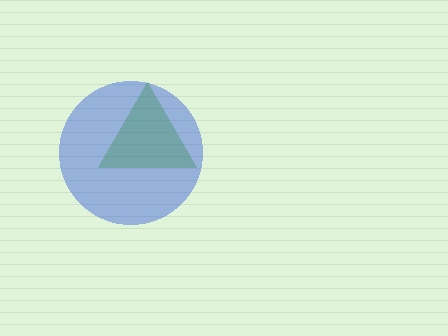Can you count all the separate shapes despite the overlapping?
Yes, there are 2 separate shapes.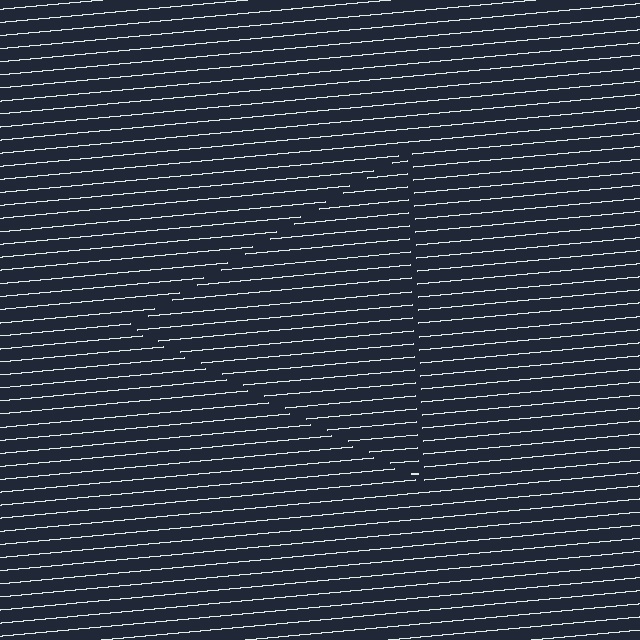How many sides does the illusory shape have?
3 sides — the line-ends trace a triangle.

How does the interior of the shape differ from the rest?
The interior of the shape contains the same grating, shifted by half a period — the contour is defined by the phase discontinuity where line-ends from the inner and outer gratings abut.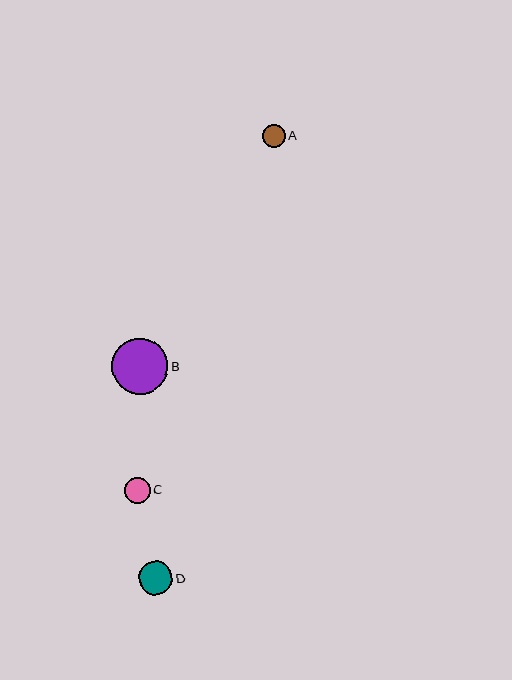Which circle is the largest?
Circle B is the largest with a size of approximately 56 pixels.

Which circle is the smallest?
Circle A is the smallest with a size of approximately 23 pixels.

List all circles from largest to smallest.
From largest to smallest: B, D, C, A.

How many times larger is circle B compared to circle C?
Circle B is approximately 2.2 times the size of circle C.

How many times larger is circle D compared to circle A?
Circle D is approximately 1.5 times the size of circle A.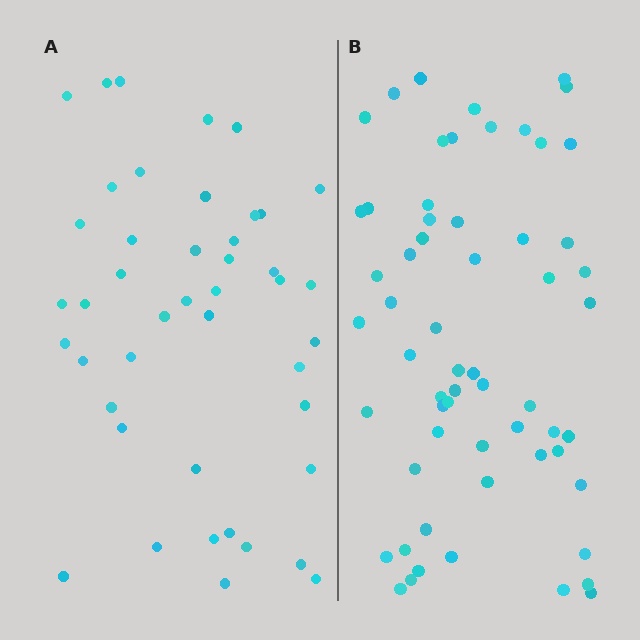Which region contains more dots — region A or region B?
Region B (the right region) has more dots.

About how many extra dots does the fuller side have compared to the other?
Region B has approximately 15 more dots than region A.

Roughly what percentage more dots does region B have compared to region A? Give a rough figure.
About 35% more.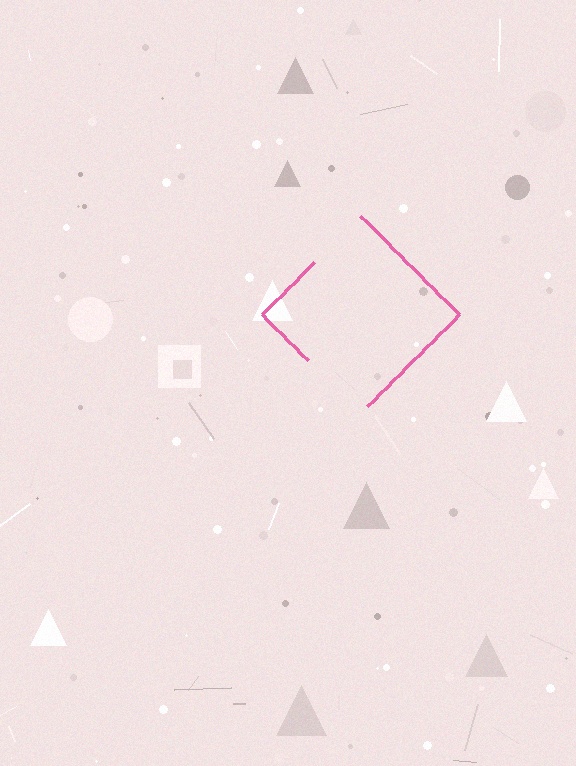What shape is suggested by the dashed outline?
The dashed outline suggests a diamond.